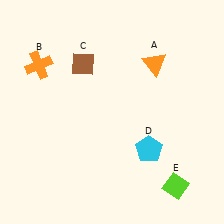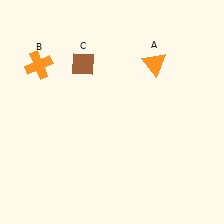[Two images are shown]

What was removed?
The lime diamond (E), the cyan pentagon (D) were removed in Image 2.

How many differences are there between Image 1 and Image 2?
There are 2 differences between the two images.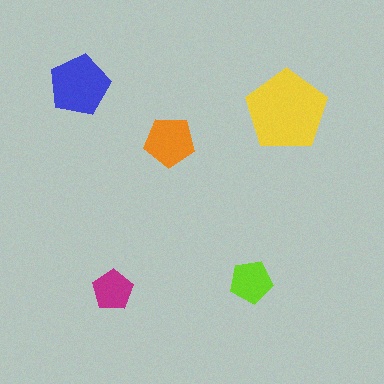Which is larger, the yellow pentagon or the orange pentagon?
The yellow one.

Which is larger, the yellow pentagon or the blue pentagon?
The yellow one.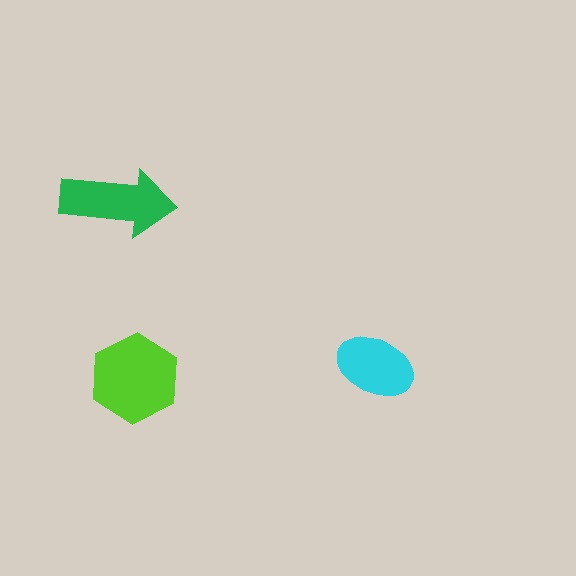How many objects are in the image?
There are 3 objects in the image.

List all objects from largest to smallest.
The lime hexagon, the green arrow, the cyan ellipse.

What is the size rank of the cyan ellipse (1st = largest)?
3rd.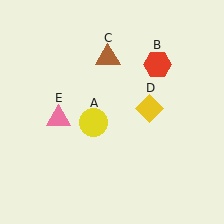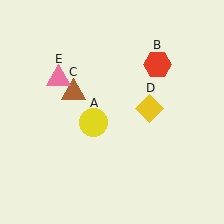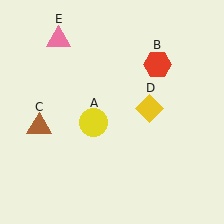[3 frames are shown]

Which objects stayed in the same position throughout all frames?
Yellow circle (object A) and red hexagon (object B) and yellow diamond (object D) remained stationary.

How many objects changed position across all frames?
2 objects changed position: brown triangle (object C), pink triangle (object E).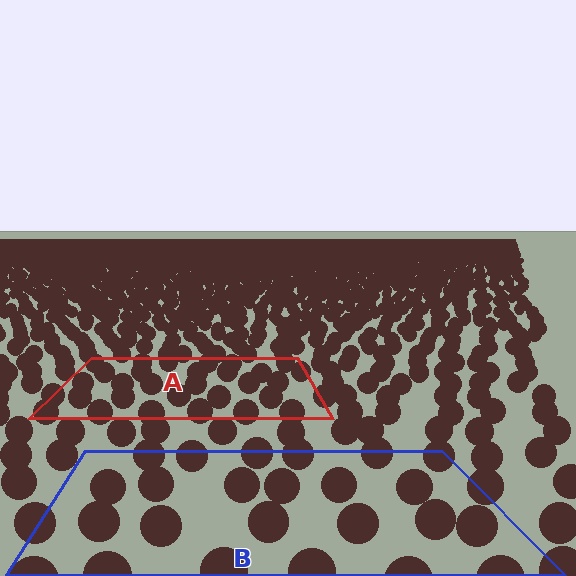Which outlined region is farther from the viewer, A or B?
Region A is farther from the viewer — the texture elements inside it appear smaller and more densely packed.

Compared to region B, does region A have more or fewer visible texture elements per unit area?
Region A has more texture elements per unit area — they are packed more densely because it is farther away.